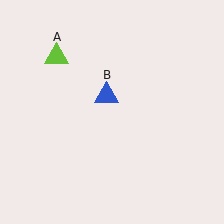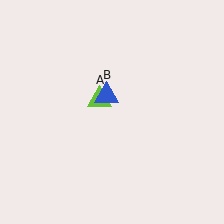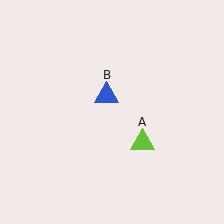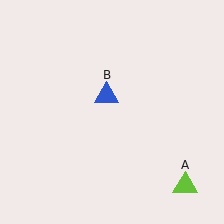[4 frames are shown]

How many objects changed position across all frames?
1 object changed position: lime triangle (object A).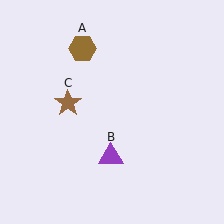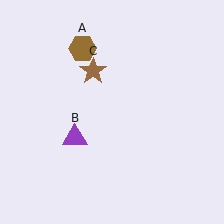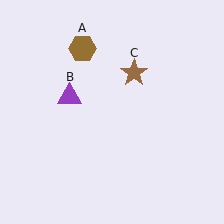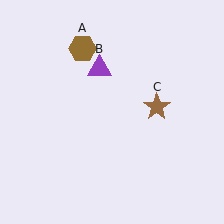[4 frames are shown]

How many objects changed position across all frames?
2 objects changed position: purple triangle (object B), brown star (object C).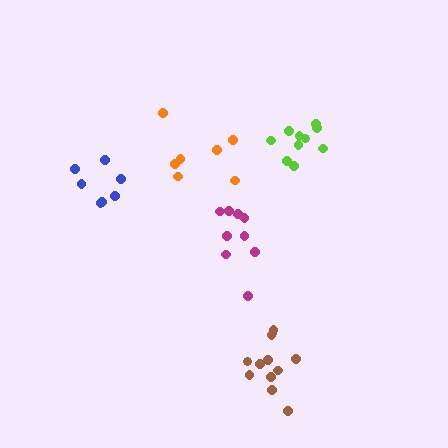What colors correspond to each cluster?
The clusters are colored: magenta, brown, orange, lime, blue.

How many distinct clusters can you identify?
There are 5 distinct clusters.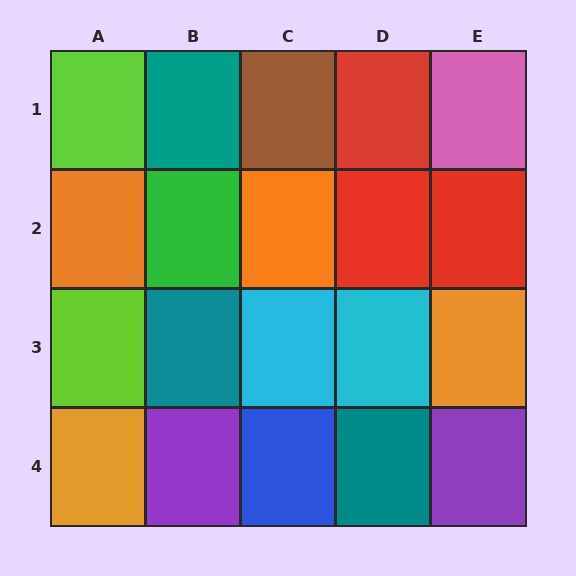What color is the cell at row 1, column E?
Pink.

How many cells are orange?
4 cells are orange.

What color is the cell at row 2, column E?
Red.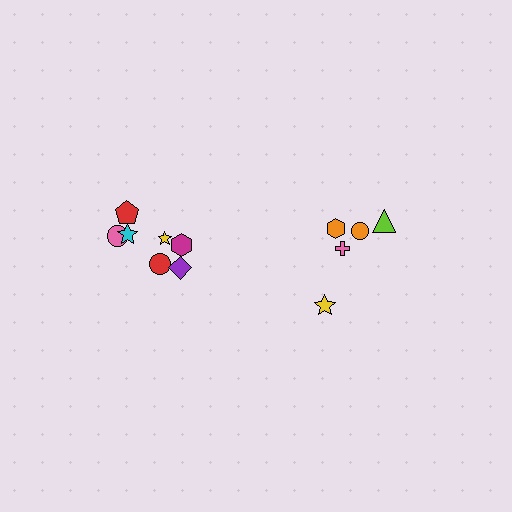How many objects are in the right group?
There are 5 objects.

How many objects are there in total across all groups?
There are 12 objects.